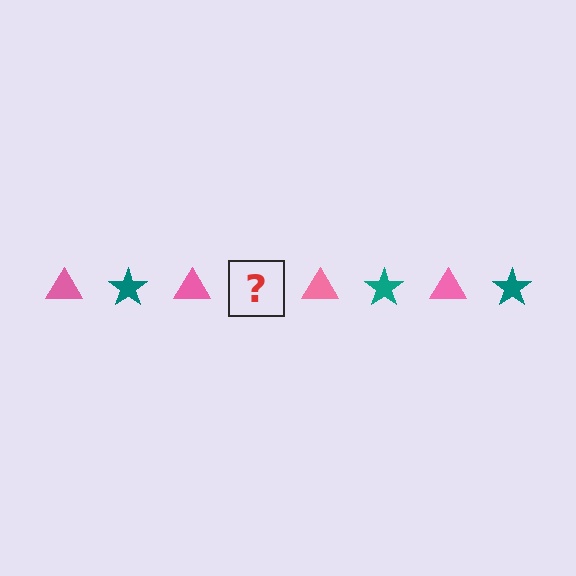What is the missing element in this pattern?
The missing element is a teal star.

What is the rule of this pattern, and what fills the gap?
The rule is that the pattern alternates between pink triangle and teal star. The gap should be filled with a teal star.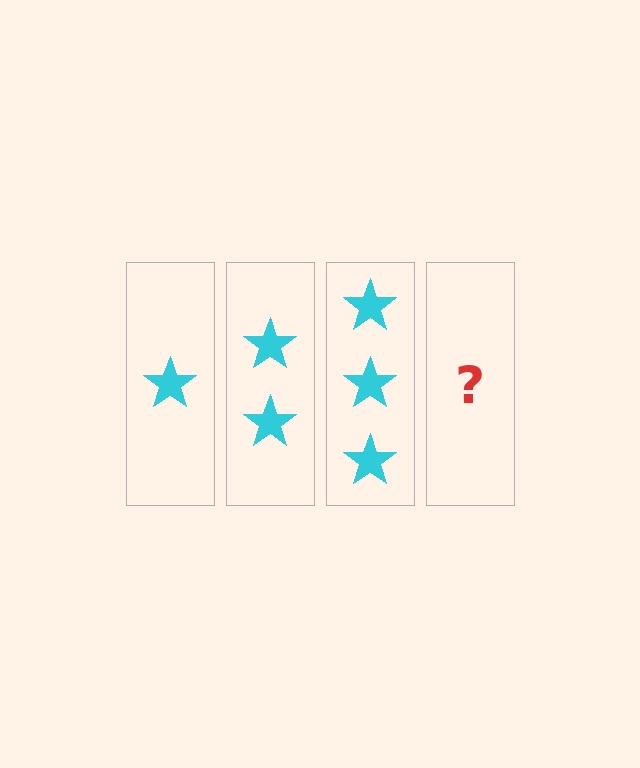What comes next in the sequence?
The next element should be 4 stars.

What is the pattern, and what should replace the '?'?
The pattern is that each step adds one more star. The '?' should be 4 stars.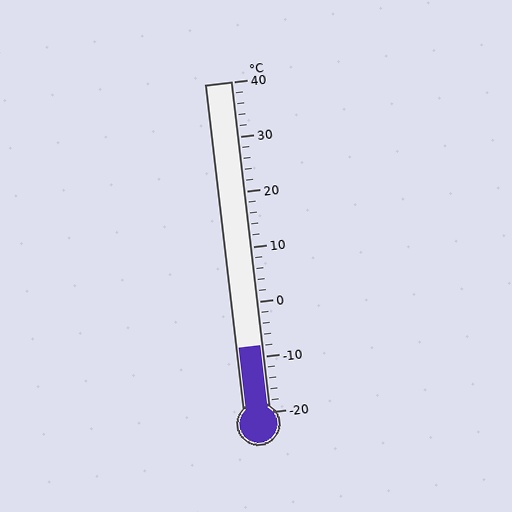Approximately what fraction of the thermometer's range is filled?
The thermometer is filled to approximately 20% of its range.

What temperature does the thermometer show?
The thermometer shows approximately -8°C.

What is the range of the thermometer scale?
The thermometer scale ranges from -20°C to 40°C.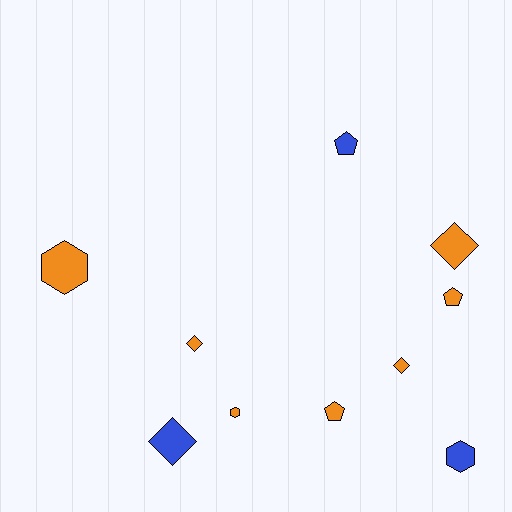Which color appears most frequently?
Orange, with 7 objects.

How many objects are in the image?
There are 10 objects.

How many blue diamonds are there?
There is 1 blue diamond.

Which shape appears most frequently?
Diamond, with 4 objects.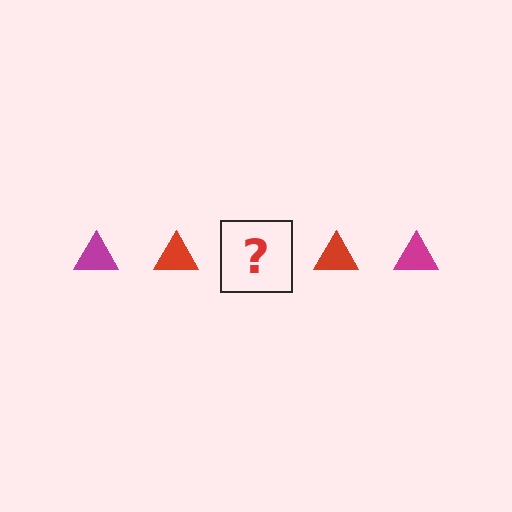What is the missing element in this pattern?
The missing element is a magenta triangle.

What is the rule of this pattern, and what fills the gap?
The rule is that the pattern cycles through magenta, red triangles. The gap should be filled with a magenta triangle.